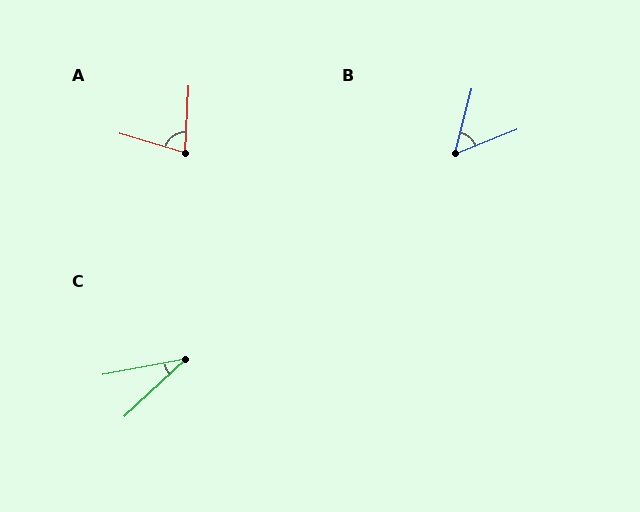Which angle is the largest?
A, at approximately 77 degrees.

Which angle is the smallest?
C, at approximately 32 degrees.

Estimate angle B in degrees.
Approximately 53 degrees.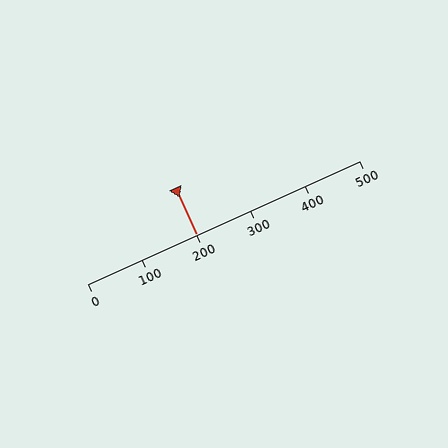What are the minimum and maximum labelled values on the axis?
The axis runs from 0 to 500.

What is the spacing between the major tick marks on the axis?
The major ticks are spaced 100 apart.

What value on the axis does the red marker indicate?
The marker indicates approximately 200.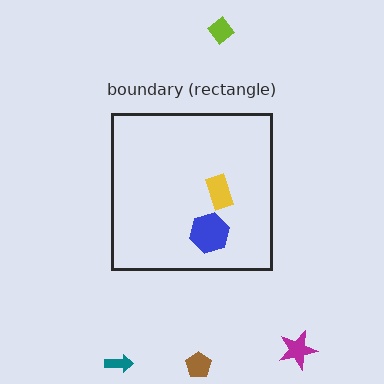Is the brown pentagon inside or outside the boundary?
Outside.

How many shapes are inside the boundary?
2 inside, 4 outside.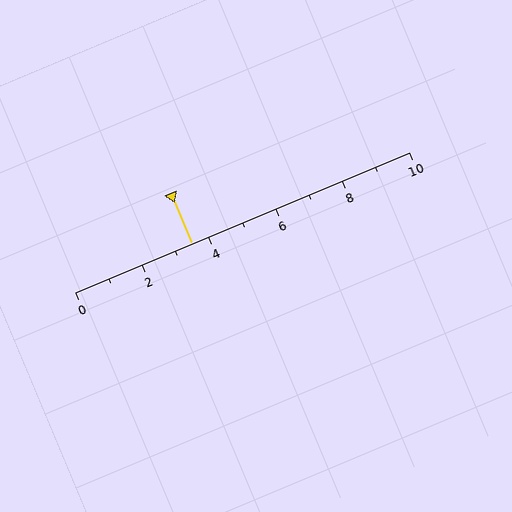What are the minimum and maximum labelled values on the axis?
The axis runs from 0 to 10.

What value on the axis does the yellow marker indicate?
The marker indicates approximately 3.5.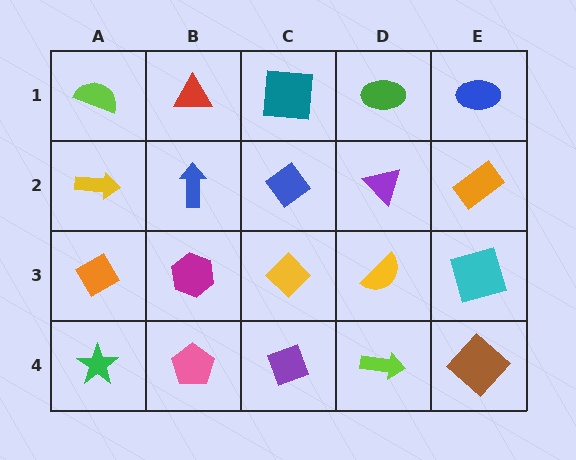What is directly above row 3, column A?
A yellow arrow.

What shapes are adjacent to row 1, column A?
A yellow arrow (row 2, column A), a red triangle (row 1, column B).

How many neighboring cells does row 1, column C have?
3.